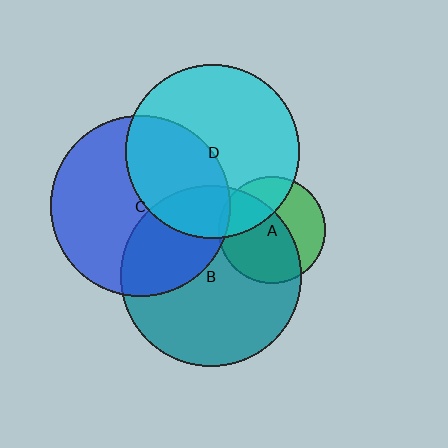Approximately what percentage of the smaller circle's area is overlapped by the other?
Approximately 40%.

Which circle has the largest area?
Circle B (teal).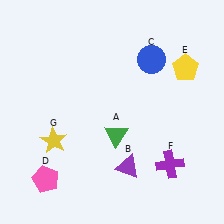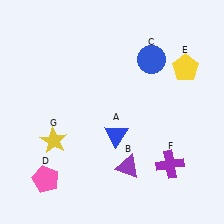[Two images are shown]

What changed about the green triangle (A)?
In Image 1, A is green. In Image 2, it changed to blue.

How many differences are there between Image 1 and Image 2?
There is 1 difference between the two images.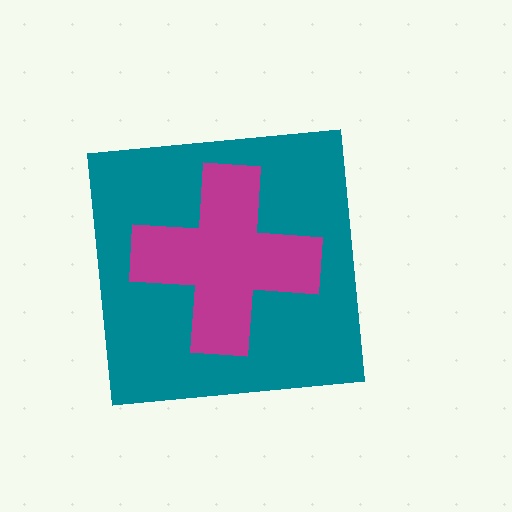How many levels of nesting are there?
2.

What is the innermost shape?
The magenta cross.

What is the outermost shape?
The teal square.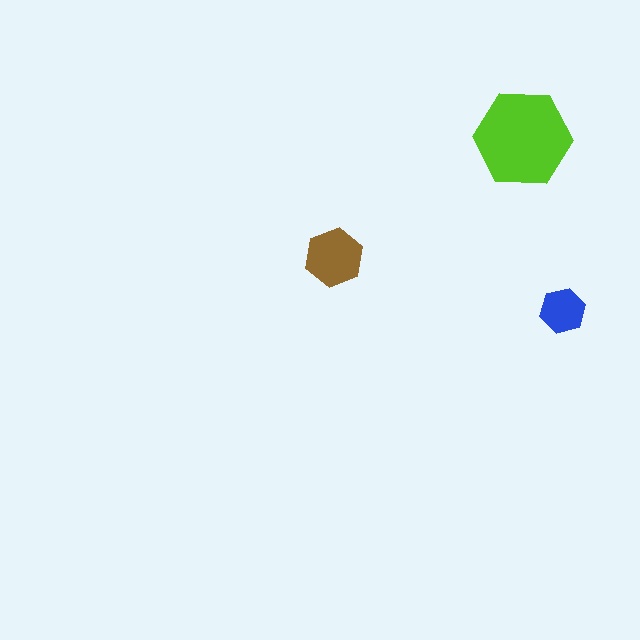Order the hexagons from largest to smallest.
the lime one, the brown one, the blue one.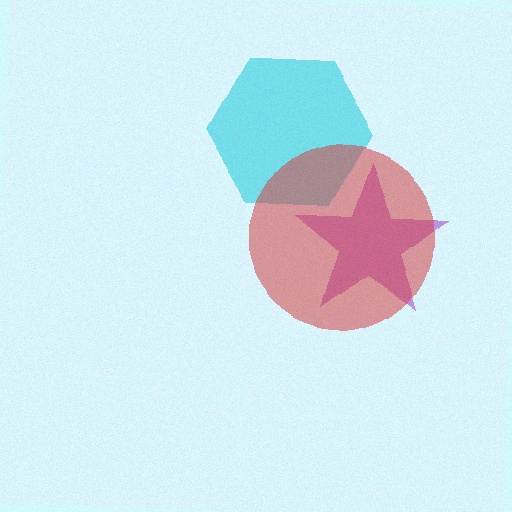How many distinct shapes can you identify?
There are 3 distinct shapes: a cyan hexagon, a purple star, a red circle.